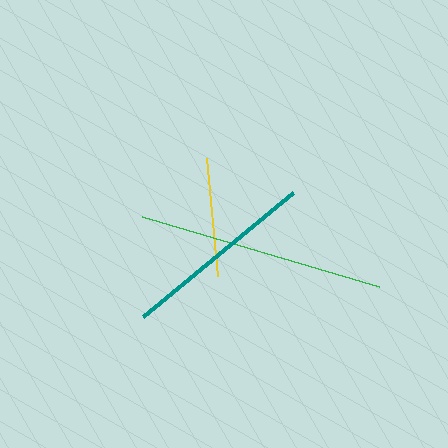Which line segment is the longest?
The green line is the longest at approximately 247 pixels.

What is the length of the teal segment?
The teal segment is approximately 194 pixels long.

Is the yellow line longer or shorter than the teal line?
The teal line is longer than the yellow line.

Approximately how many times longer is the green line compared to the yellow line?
The green line is approximately 2.1 times the length of the yellow line.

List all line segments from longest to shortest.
From longest to shortest: green, teal, yellow.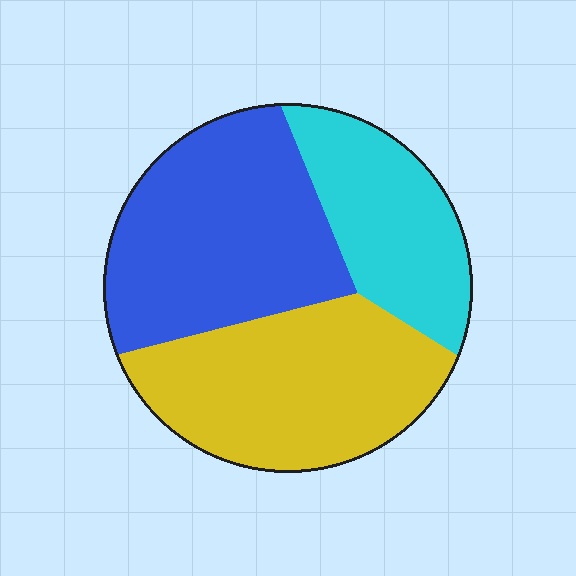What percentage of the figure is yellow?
Yellow takes up about three eighths (3/8) of the figure.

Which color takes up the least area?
Cyan, at roughly 25%.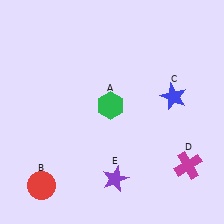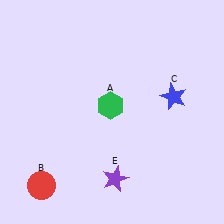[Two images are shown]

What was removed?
The magenta cross (D) was removed in Image 2.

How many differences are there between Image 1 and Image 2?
There is 1 difference between the two images.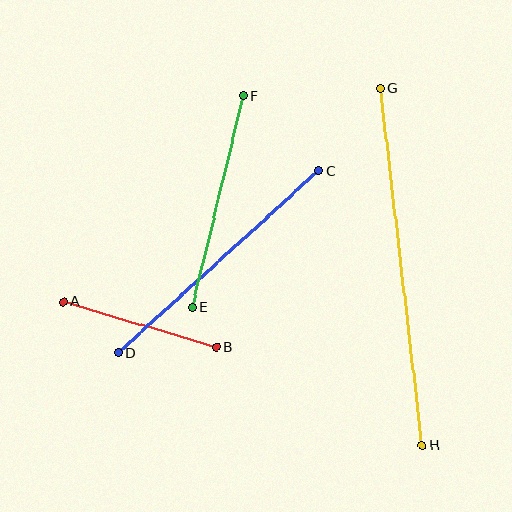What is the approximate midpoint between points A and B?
The midpoint is at approximately (140, 325) pixels.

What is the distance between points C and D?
The distance is approximately 270 pixels.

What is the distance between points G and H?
The distance is approximately 359 pixels.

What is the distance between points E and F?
The distance is approximately 218 pixels.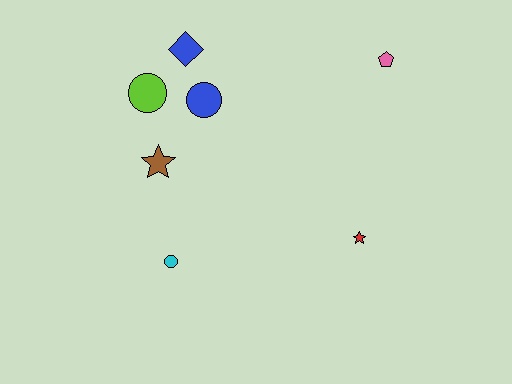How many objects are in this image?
There are 7 objects.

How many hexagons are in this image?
There are no hexagons.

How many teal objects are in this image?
There are no teal objects.